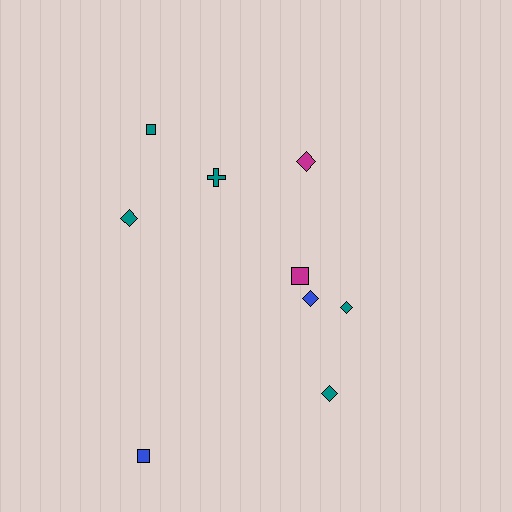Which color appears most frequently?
Teal, with 5 objects.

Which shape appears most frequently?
Diamond, with 5 objects.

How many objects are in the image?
There are 9 objects.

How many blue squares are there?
There is 1 blue square.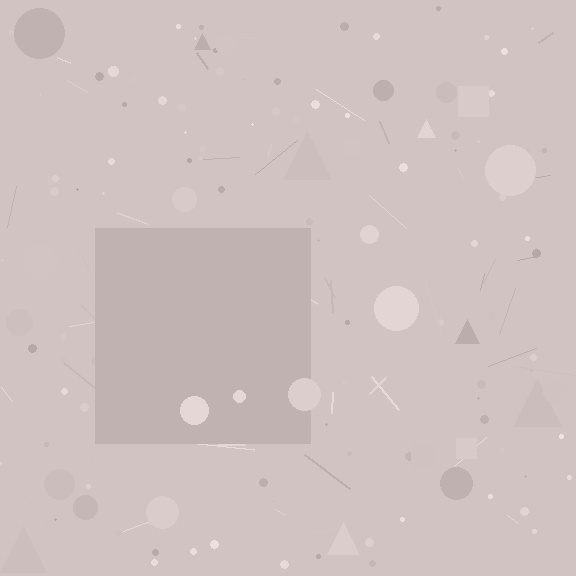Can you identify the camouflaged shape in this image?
The camouflaged shape is a square.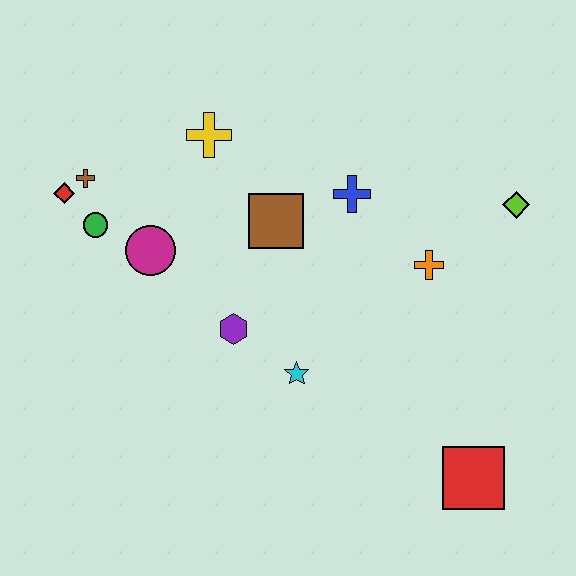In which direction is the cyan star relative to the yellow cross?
The cyan star is below the yellow cross.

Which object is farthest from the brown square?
The red square is farthest from the brown square.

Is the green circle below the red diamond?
Yes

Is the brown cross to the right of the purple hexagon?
No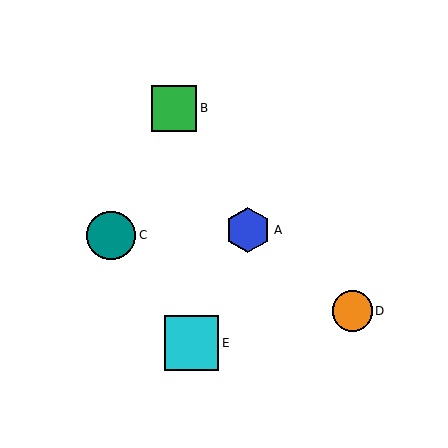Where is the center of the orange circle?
The center of the orange circle is at (352, 311).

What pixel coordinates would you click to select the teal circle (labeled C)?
Click at (111, 235) to select the teal circle C.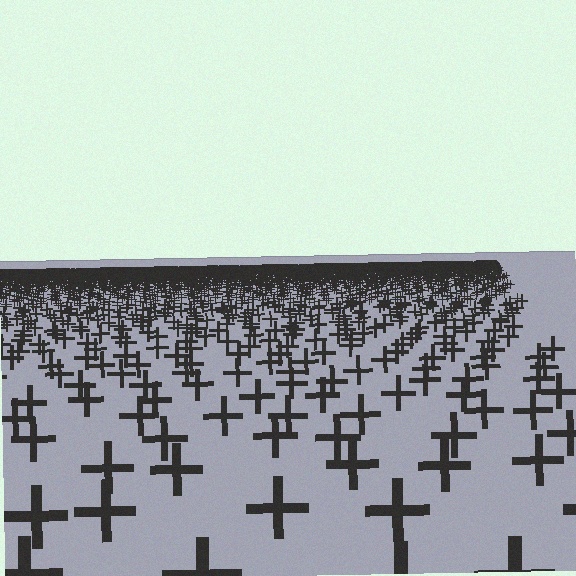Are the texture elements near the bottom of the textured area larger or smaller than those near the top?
Larger. Near the bottom, elements are closer to the viewer and appear at a bigger on-screen size.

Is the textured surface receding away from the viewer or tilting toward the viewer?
The surface is receding away from the viewer. Texture elements get smaller and denser toward the top.